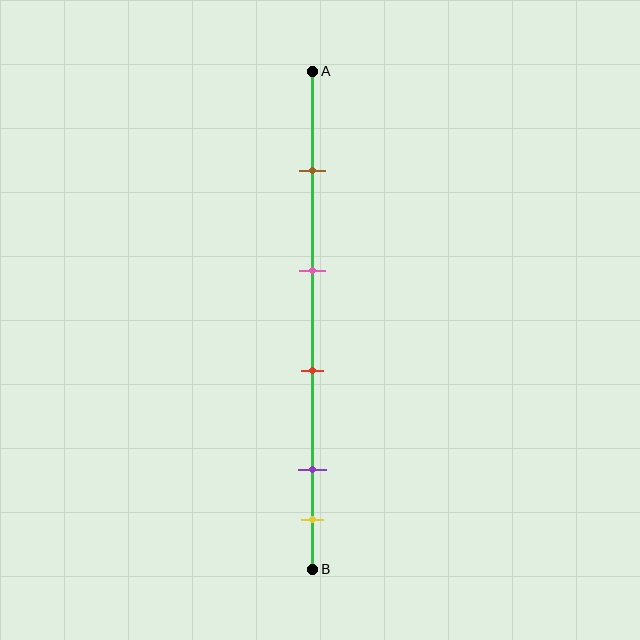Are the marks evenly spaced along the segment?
No, the marks are not evenly spaced.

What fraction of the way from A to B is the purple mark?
The purple mark is approximately 80% (0.8) of the way from A to B.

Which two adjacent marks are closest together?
The purple and yellow marks are the closest adjacent pair.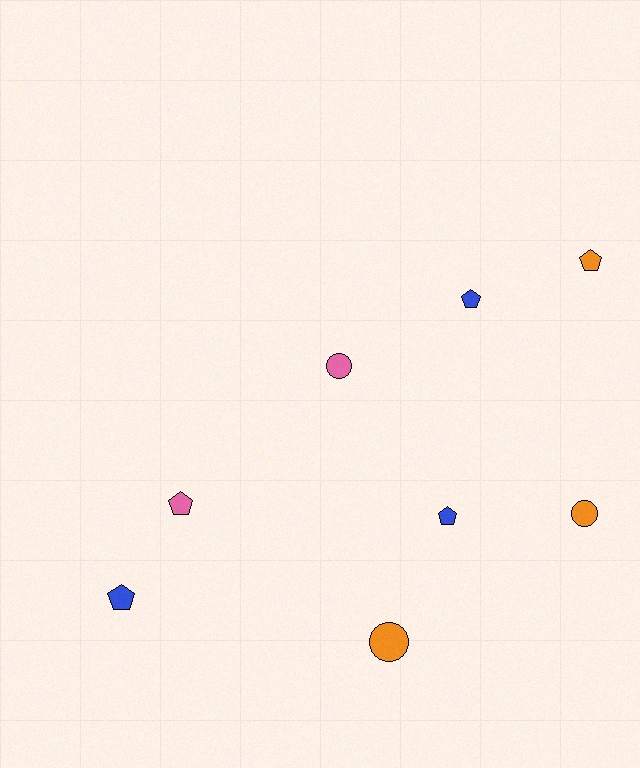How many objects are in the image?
There are 8 objects.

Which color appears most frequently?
Orange, with 3 objects.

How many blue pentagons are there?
There are 3 blue pentagons.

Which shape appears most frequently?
Pentagon, with 5 objects.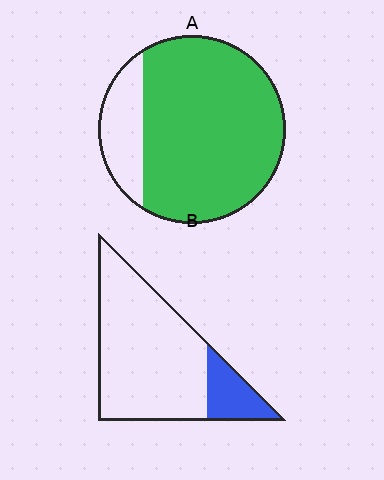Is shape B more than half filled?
No.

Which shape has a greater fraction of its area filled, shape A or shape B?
Shape A.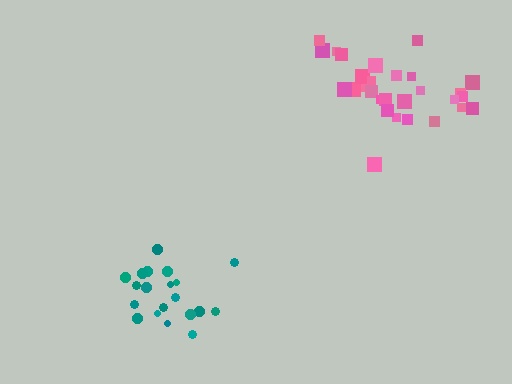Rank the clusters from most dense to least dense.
teal, pink.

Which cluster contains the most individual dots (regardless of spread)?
Pink (30).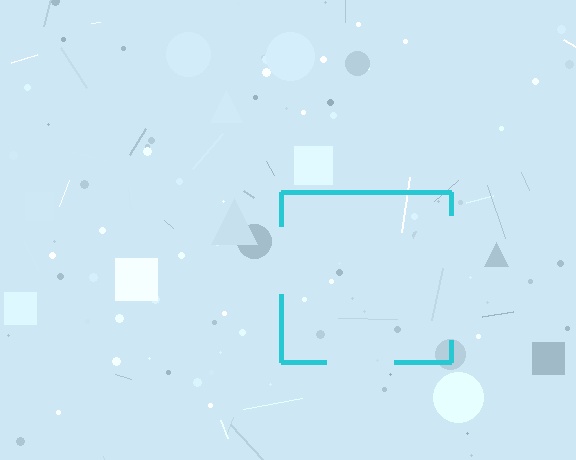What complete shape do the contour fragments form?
The contour fragments form a square.